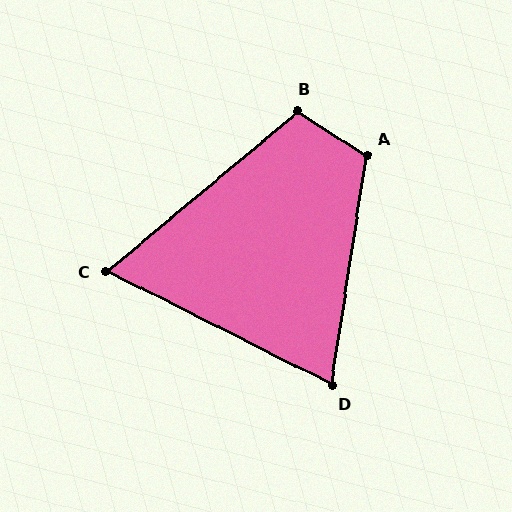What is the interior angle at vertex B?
Approximately 108 degrees (obtuse).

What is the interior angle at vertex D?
Approximately 72 degrees (acute).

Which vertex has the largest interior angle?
A, at approximately 113 degrees.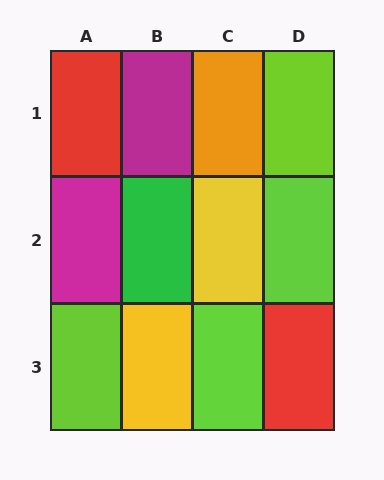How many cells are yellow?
2 cells are yellow.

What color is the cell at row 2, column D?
Lime.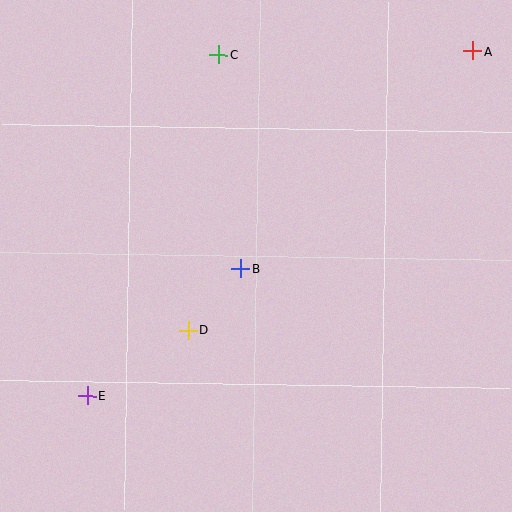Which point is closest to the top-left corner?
Point C is closest to the top-left corner.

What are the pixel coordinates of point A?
Point A is at (473, 51).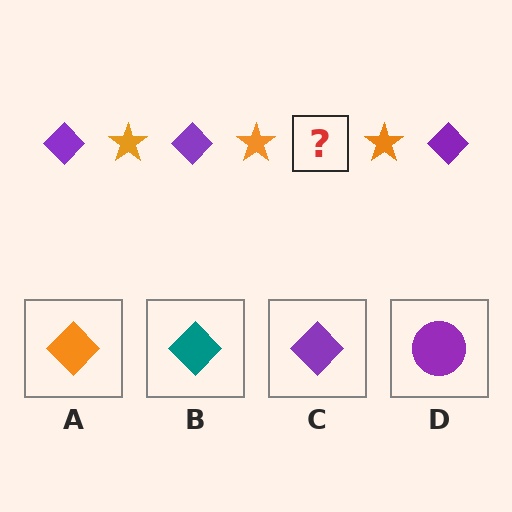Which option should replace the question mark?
Option C.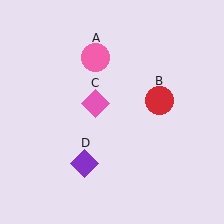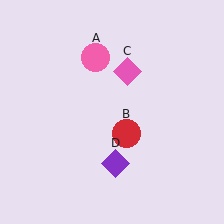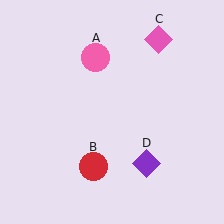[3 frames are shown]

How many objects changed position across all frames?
3 objects changed position: red circle (object B), pink diamond (object C), purple diamond (object D).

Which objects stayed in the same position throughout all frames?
Pink circle (object A) remained stationary.